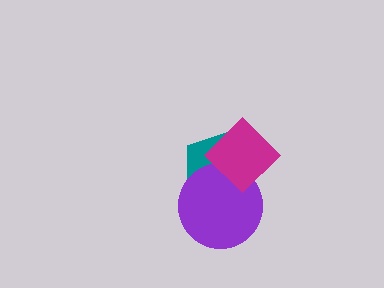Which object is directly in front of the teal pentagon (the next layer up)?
The purple circle is directly in front of the teal pentagon.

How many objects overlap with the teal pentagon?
2 objects overlap with the teal pentagon.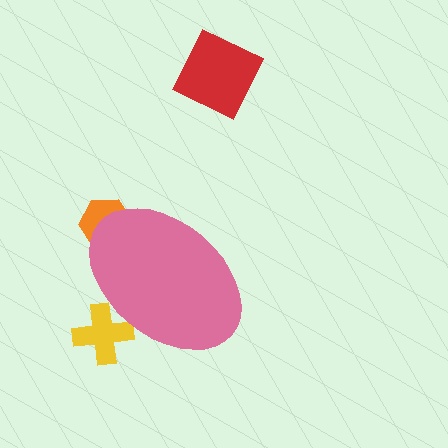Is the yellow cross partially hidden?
Yes, the yellow cross is partially hidden behind the pink ellipse.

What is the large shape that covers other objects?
A pink ellipse.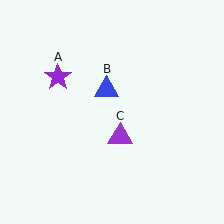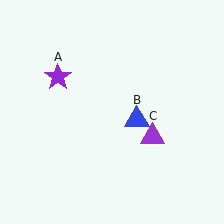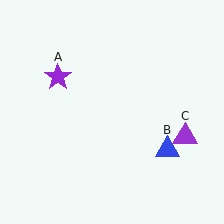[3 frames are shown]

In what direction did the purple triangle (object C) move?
The purple triangle (object C) moved right.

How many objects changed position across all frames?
2 objects changed position: blue triangle (object B), purple triangle (object C).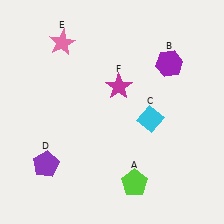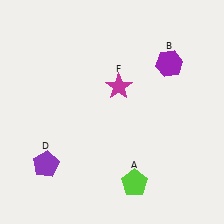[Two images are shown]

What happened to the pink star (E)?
The pink star (E) was removed in Image 2. It was in the top-left area of Image 1.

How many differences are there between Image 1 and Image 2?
There are 2 differences between the two images.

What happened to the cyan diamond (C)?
The cyan diamond (C) was removed in Image 2. It was in the bottom-right area of Image 1.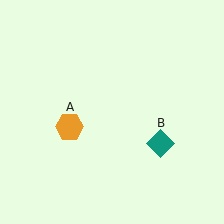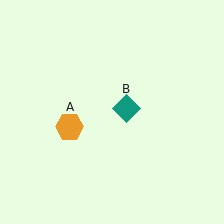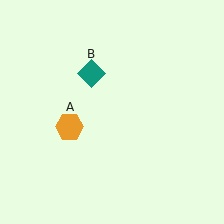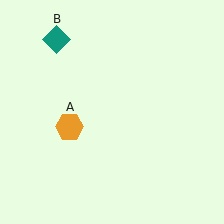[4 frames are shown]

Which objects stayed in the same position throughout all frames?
Orange hexagon (object A) remained stationary.